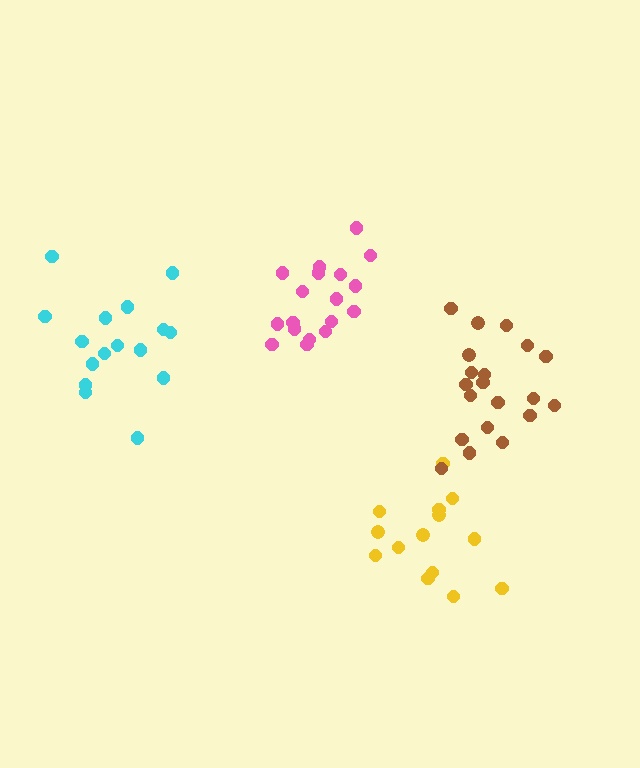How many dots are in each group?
Group 1: 14 dots, Group 2: 18 dots, Group 3: 20 dots, Group 4: 16 dots (68 total).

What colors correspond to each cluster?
The clusters are colored: yellow, pink, brown, cyan.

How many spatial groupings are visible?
There are 4 spatial groupings.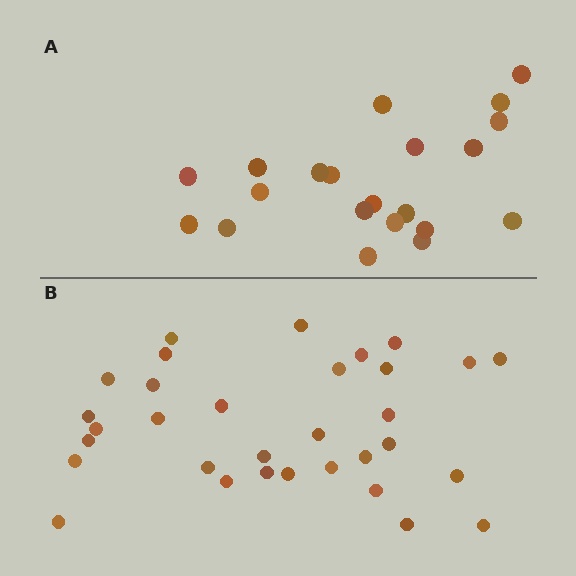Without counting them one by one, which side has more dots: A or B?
Region B (the bottom region) has more dots.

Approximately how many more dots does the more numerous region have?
Region B has roughly 12 or so more dots than region A.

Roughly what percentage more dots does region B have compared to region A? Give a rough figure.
About 50% more.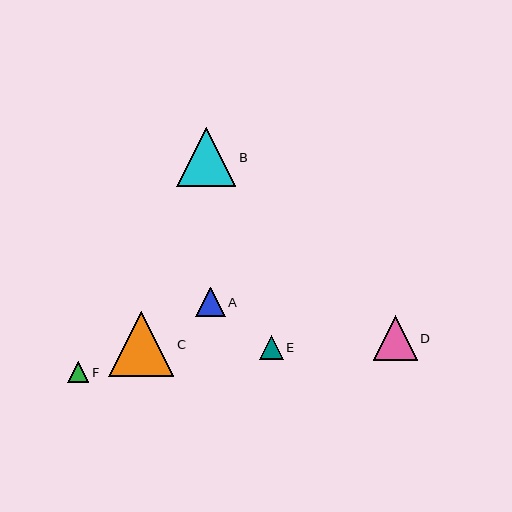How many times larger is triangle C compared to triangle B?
Triangle C is approximately 1.1 times the size of triangle B.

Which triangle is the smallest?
Triangle F is the smallest with a size of approximately 21 pixels.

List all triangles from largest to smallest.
From largest to smallest: C, B, D, A, E, F.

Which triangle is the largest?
Triangle C is the largest with a size of approximately 65 pixels.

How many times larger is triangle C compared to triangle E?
Triangle C is approximately 2.7 times the size of triangle E.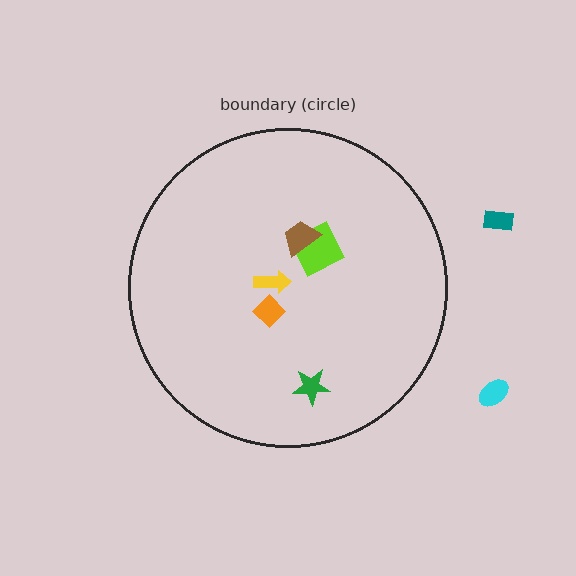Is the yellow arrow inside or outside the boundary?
Inside.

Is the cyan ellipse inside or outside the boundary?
Outside.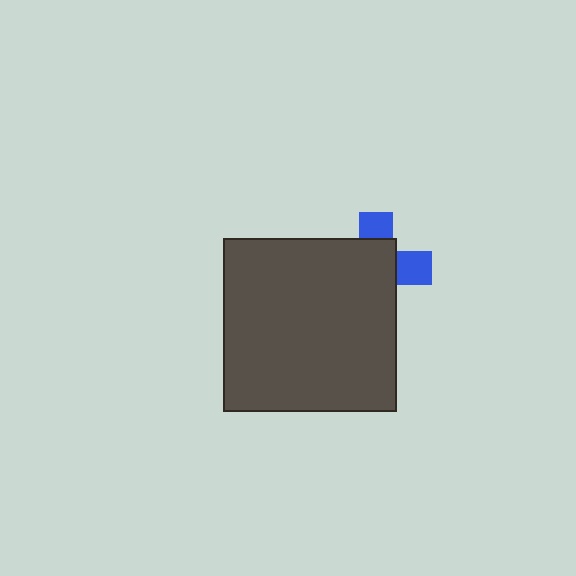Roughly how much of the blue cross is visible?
A small part of it is visible (roughly 32%).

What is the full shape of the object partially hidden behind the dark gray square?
The partially hidden object is a blue cross.